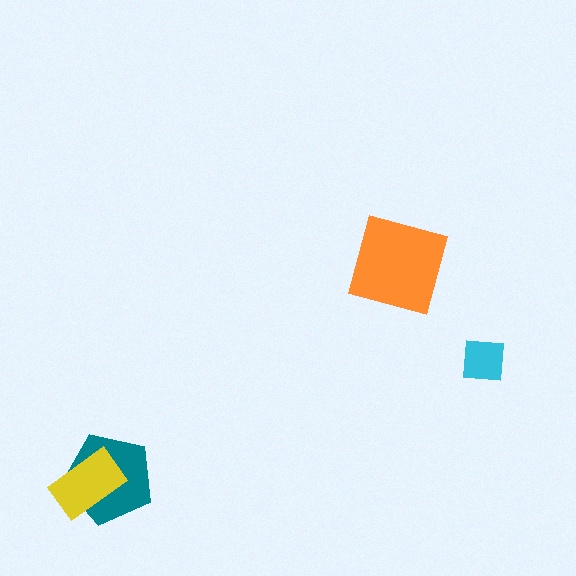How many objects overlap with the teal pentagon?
1 object overlaps with the teal pentagon.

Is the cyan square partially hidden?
No, no other shape covers it.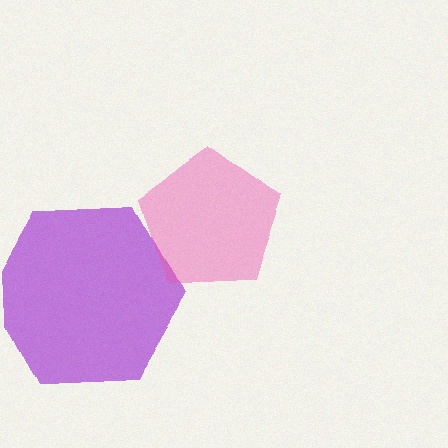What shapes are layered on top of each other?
The layered shapes are: a purple hexagon, a pink pentagon.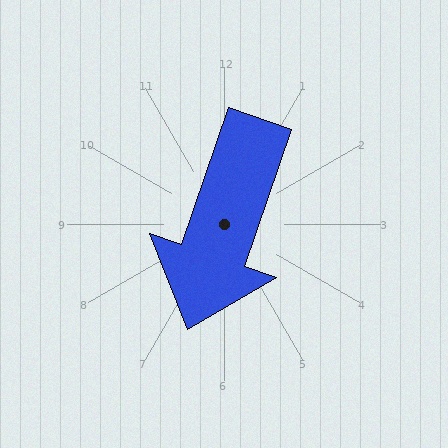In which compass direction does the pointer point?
South.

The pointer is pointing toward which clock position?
Roughly 7 o'clock.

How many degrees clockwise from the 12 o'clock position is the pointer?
Approximately 199 degrees.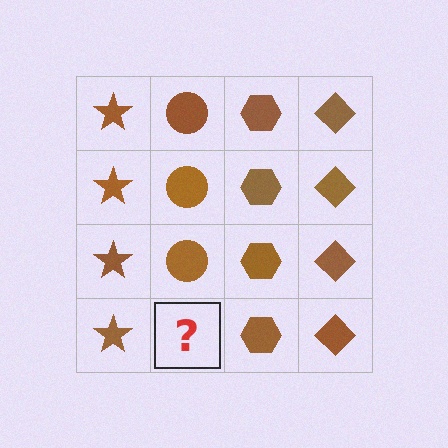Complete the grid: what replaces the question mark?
The question mark should be replaced with a brown circle.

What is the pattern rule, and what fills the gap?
The rule is that each column has a consistent shape. The gap should be filled with a brown circle.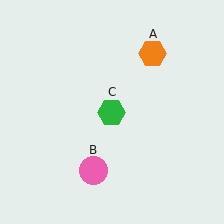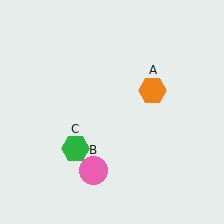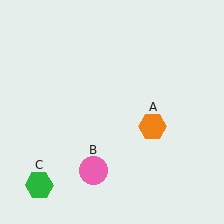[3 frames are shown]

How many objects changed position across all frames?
2 objects changed position: orange hexagon (object A), green hexagon (object C).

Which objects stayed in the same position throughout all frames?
Pink circle (object B) remained stationary.